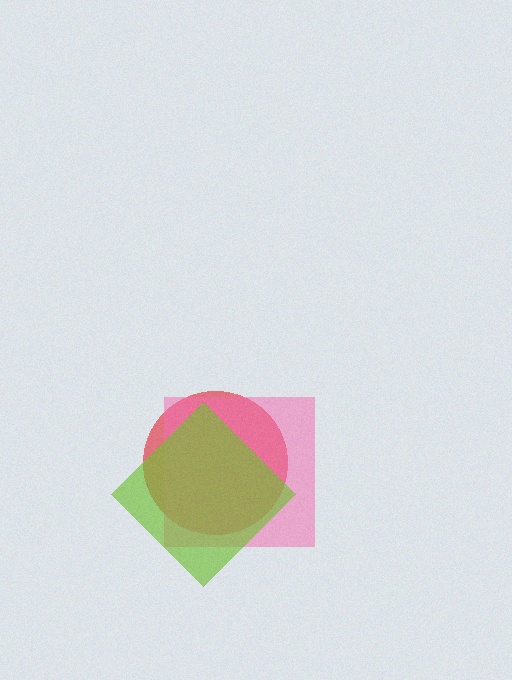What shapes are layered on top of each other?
The layered shapes are: a red circle, a pink square, a lime diamond.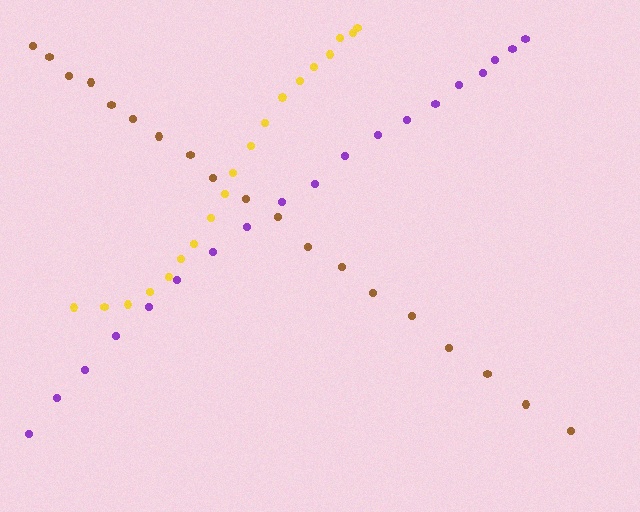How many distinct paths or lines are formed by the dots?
There are 3 distinct paths.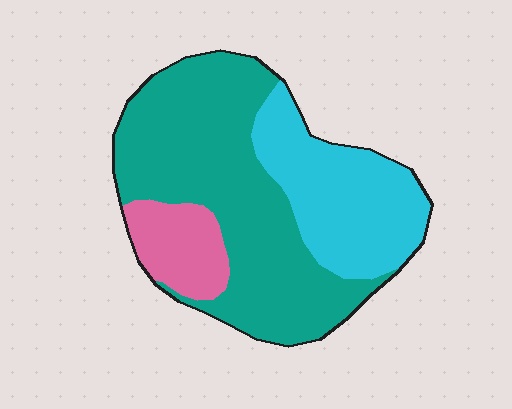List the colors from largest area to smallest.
From largest to smallest: teal, cyan, pink.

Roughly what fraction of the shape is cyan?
Cyan takes up about one third (1/3) of the shape.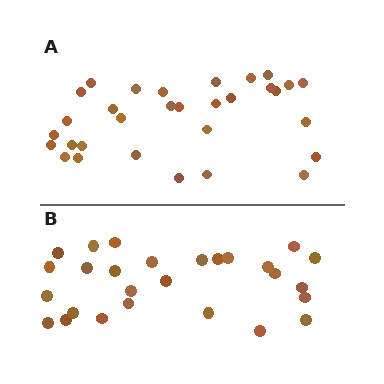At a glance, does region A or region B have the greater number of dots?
Region A (the top region) has more dots.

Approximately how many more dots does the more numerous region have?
Region A has about 4 more dots than region B.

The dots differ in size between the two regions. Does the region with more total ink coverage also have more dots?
No. Region B has more total ink coverage because its dots are larger, but region A actually contains more individual dots. Total area can be misleading — the number of items is what matters here.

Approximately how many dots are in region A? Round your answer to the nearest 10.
About 30 dots. (The exact count is 31, which rounds to 30.)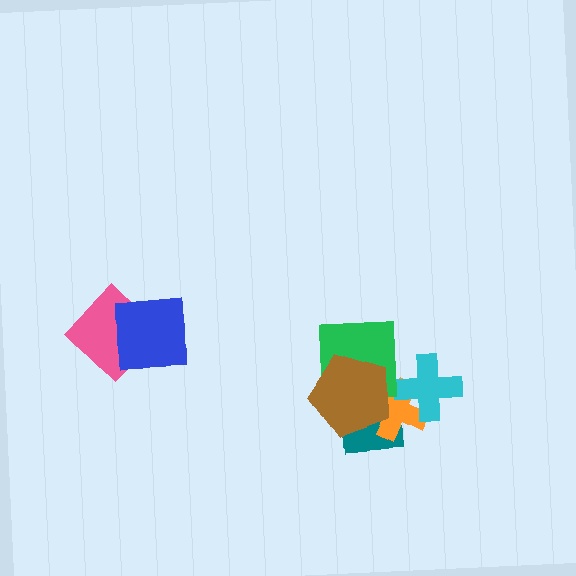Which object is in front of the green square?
The brown pentagon is in front of the green square.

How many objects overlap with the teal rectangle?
4 objects overlap with the teal rectangle.